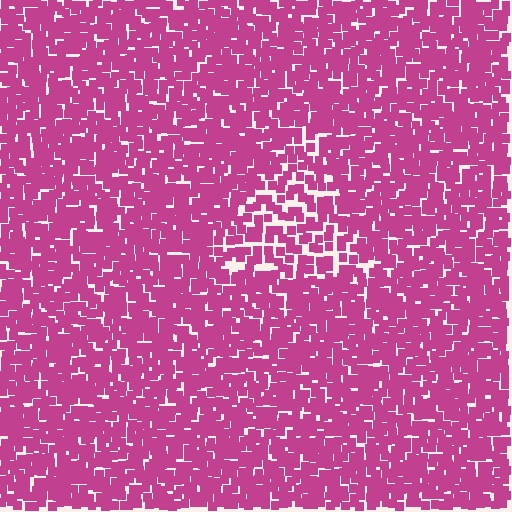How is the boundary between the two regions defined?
The boundary is defined by a change in element density (approximately 1.6x ratio). All elements are the same color, size, and shape.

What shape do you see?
I see a triangle.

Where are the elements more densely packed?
The elements are more densely packed outside the triangle boundary.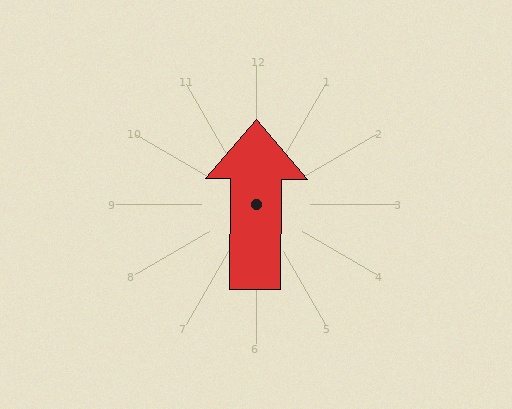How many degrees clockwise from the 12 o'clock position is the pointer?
Approximately 1 degrees.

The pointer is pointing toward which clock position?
Roughly 12 o'clock.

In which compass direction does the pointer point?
North.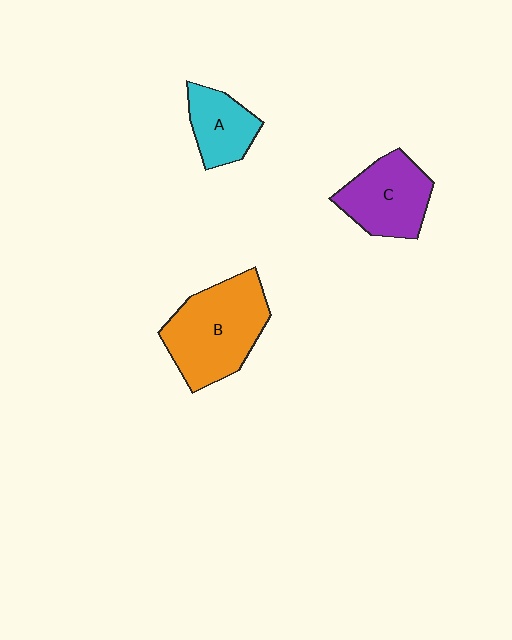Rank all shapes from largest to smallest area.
From largest to smallest: B (orange), C (purple), A (cyan).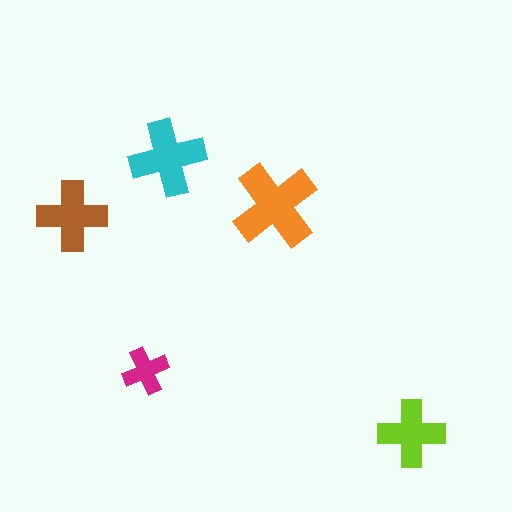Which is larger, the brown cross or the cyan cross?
The cyan one.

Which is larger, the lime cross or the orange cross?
The orange one.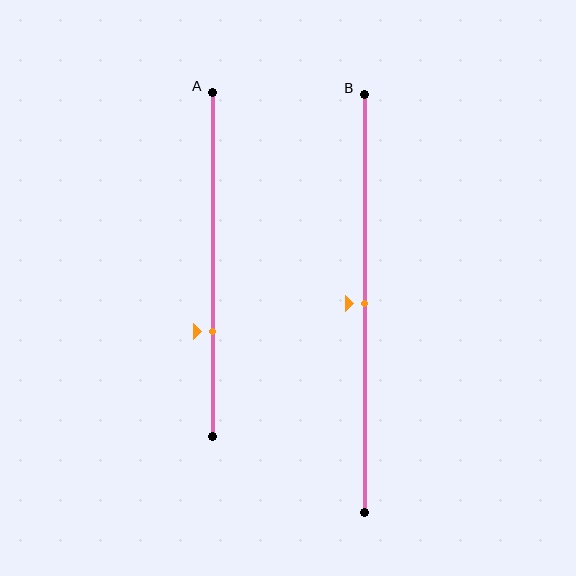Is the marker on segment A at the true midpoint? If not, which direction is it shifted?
No, the marker on segment A is shifted downward by about 19% of the segment length.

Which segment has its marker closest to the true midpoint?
Segment B has its marker closest to the true midpoint.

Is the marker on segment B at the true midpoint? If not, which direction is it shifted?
Yes, the marker on segment B is at the true midpoint.